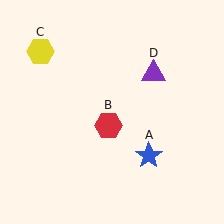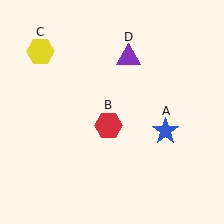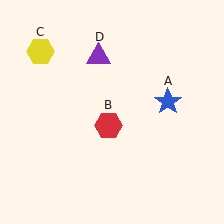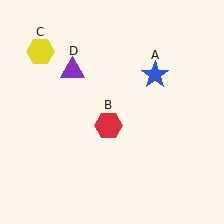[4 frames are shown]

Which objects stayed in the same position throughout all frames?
Red hexagon (object B) and yellow hexagon (object C) remained stationary.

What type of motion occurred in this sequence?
The blue star (object A), purple triangle (object D) rotated counterclockwise around the center of the scene.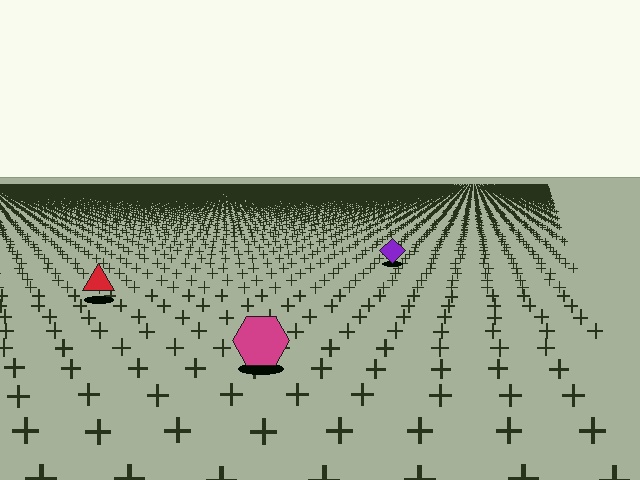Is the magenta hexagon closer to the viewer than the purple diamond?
Yes. The magenta hexagon is closer — you can tell from the texture gradient: the ground texture is coarser near it.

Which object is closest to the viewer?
The magenta hexagon is closest. The texture marks near it are larger and more spread out.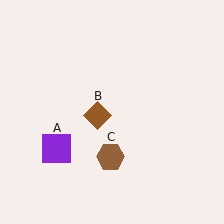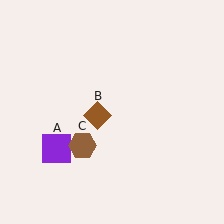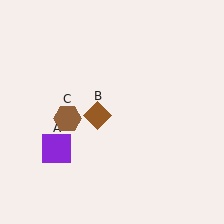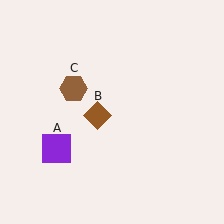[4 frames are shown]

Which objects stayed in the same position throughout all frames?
Purple square (object A) and brown diamond (object B) remained stationary.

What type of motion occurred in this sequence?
The brown hexagon (object C) rotated clockwise around the center of the scene.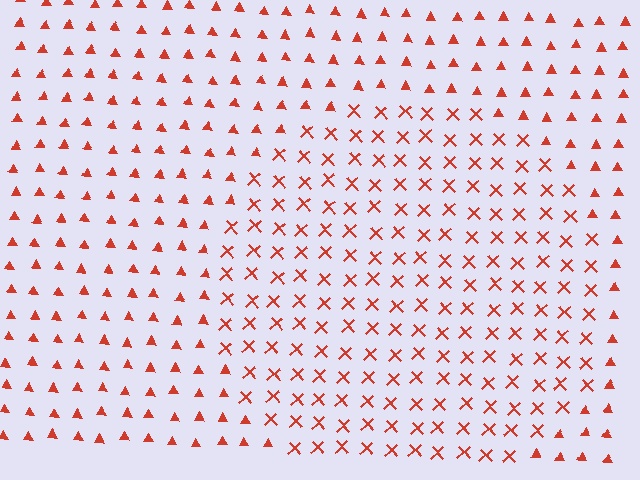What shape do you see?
I see a circle.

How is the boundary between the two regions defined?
The boundary is defined by a change in element shape: X marks inside vs. triangles outside. All elements share the same color and spacing.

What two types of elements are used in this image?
The image uses X marks inside the circle region and triangles outside it.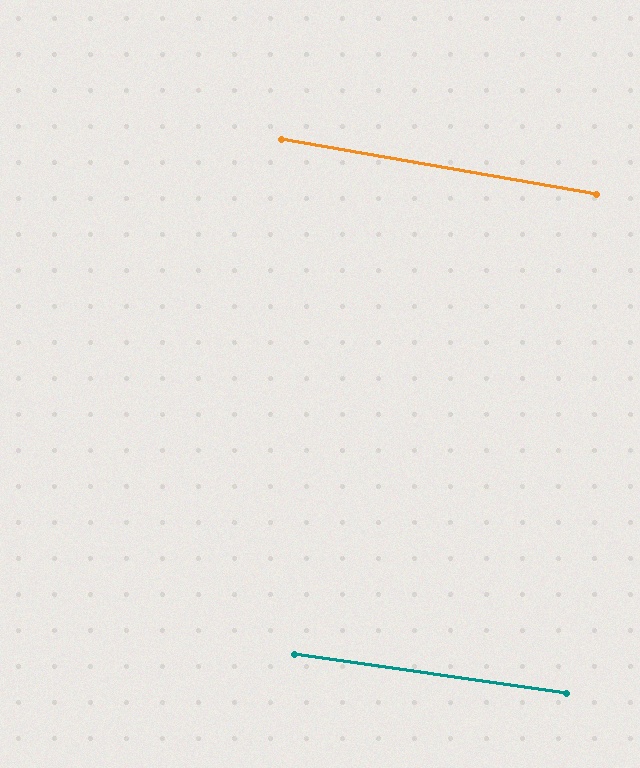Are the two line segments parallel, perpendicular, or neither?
Parallel — their directions differ by only 1.7°.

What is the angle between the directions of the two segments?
Approximately 2 degrees.